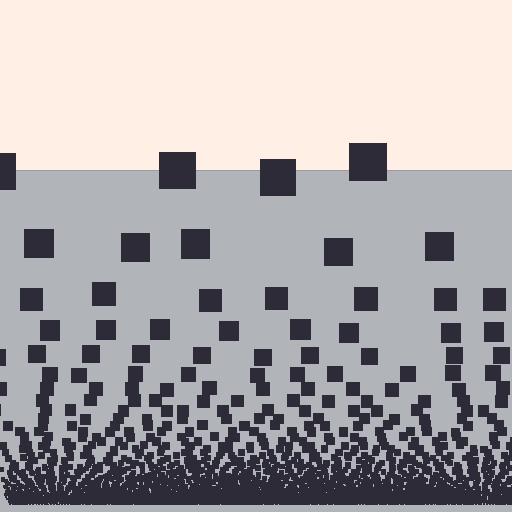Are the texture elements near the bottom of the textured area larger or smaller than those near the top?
Smaller. The gradient is inverted — elements near the bottom are smaller and denser.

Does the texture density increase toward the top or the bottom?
Density increases toward the bottom.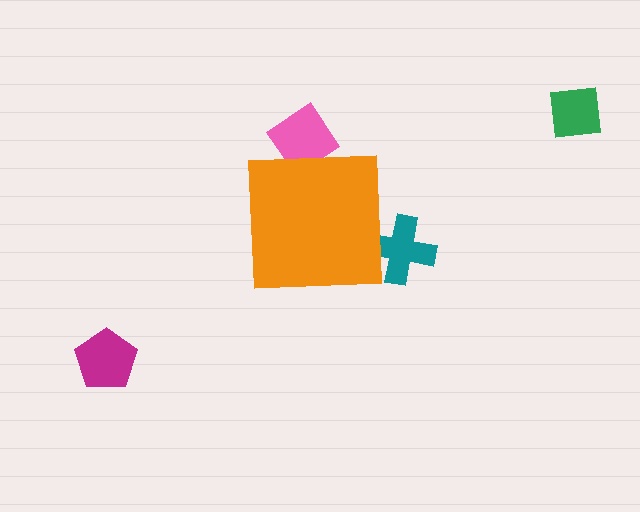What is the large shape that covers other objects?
An orange square.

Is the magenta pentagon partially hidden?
No, the magenta pentagon is fully visible.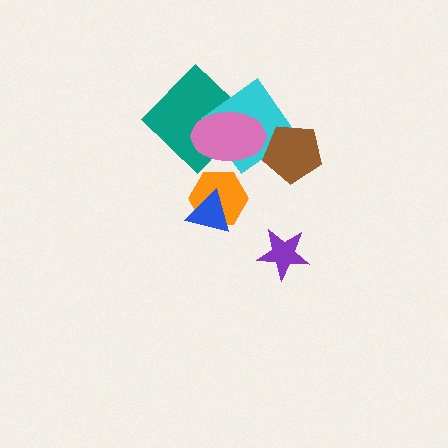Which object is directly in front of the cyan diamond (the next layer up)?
The pink ellipse is directly in front of the cyan diamond.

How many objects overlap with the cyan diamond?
3 objects overlap with the cyan diamond.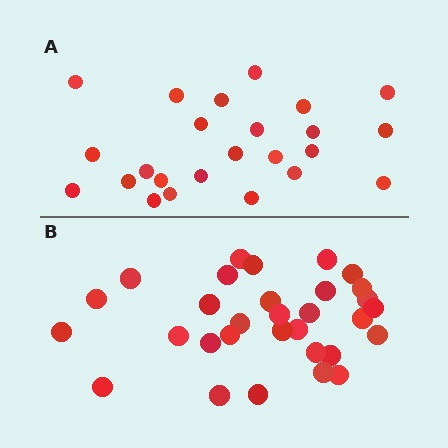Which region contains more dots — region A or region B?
Region B (the bottom region) has more dots.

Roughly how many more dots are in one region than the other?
Region B has roughly 8 or so more dots than region A.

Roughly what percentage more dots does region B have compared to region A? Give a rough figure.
About 30% more.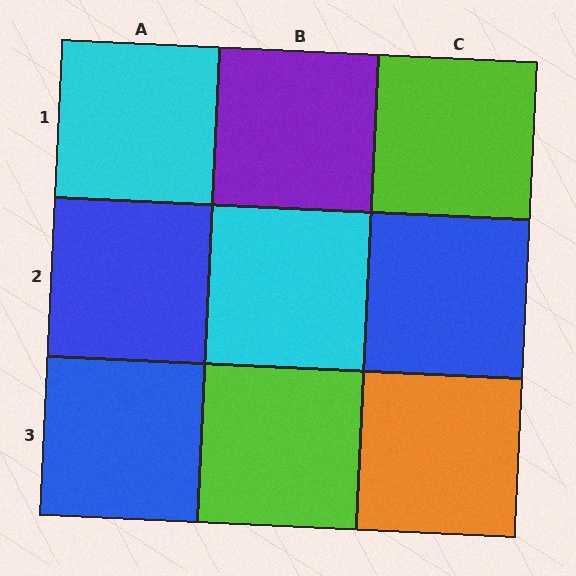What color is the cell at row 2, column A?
Blue.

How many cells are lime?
2 cells are lime.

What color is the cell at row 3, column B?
Lime.